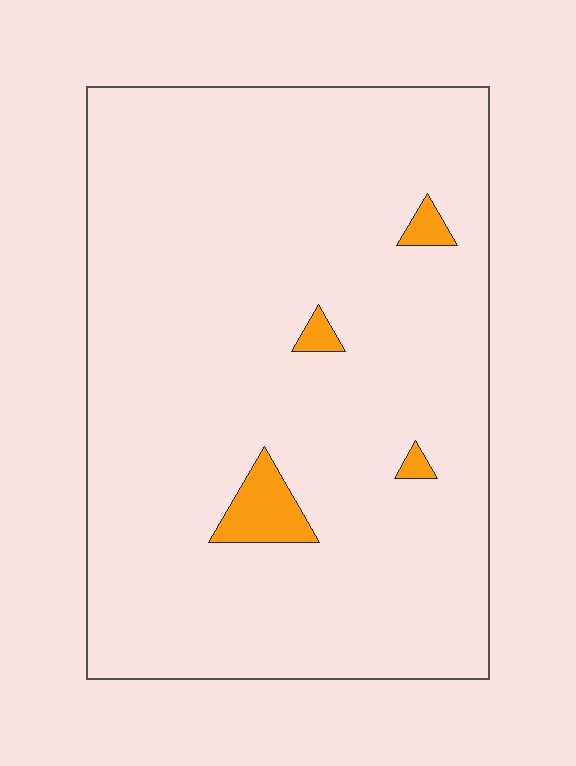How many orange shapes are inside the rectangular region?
4.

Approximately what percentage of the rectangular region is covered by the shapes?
Approximately 5%.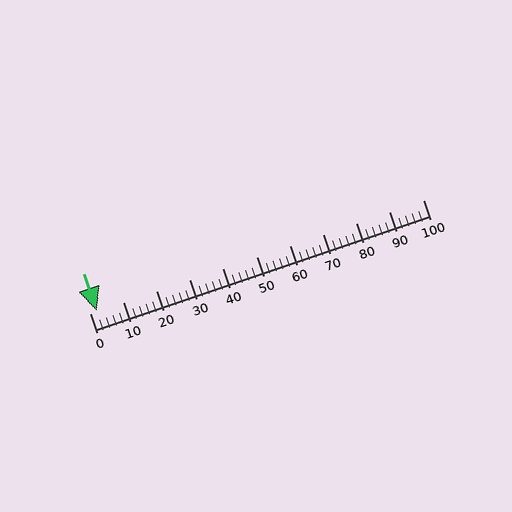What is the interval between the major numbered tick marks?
The major tick marks are spaced 10 units apart.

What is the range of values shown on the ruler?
The ruler shows values from 0 to 100.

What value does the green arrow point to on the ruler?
The green arrow points to approximately 2.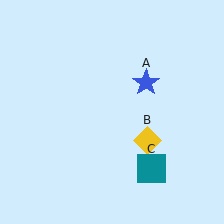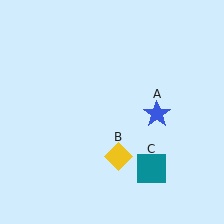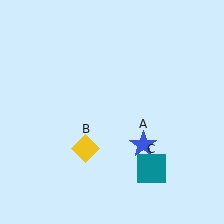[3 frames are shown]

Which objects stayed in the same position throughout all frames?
Teal square (object C) remained stationary.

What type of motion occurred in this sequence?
The blue star (object A), yellow diamond (object B) rotated clockwise around the center of the scene.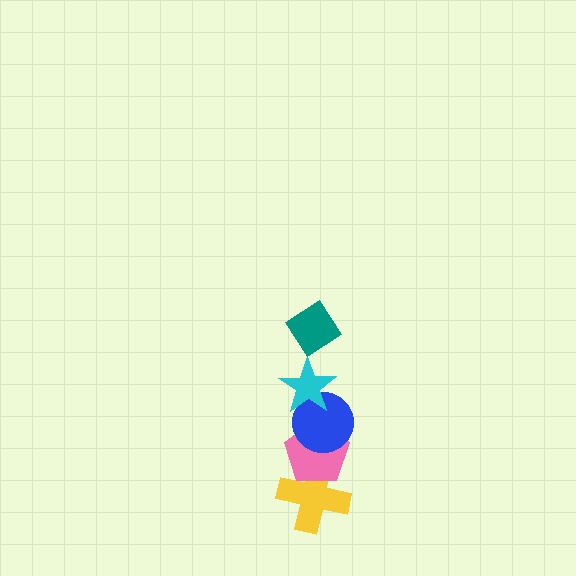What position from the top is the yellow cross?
The yellow cross is 5th from the top.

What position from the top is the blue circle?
The blue circle is 3rd from the top.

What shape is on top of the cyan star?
The teal diamond is on top of the cyan star.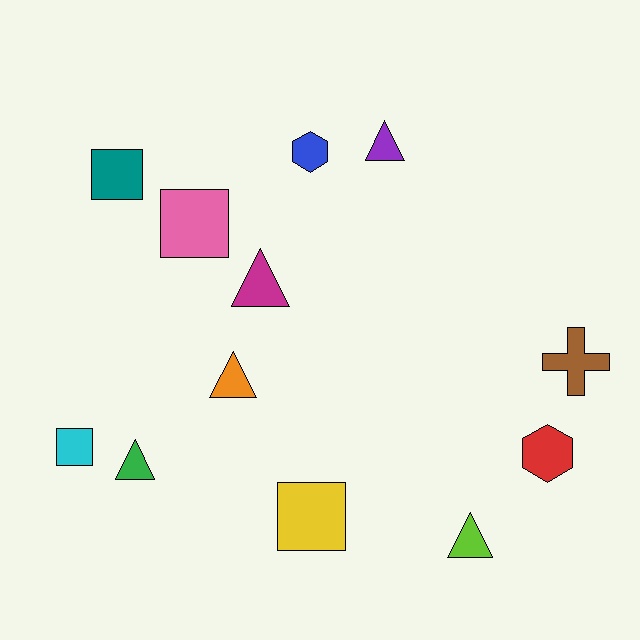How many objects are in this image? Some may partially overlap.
There are 12 objects.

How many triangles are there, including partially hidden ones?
There are 5 triangles.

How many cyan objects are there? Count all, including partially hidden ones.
There is 1 cyan object.